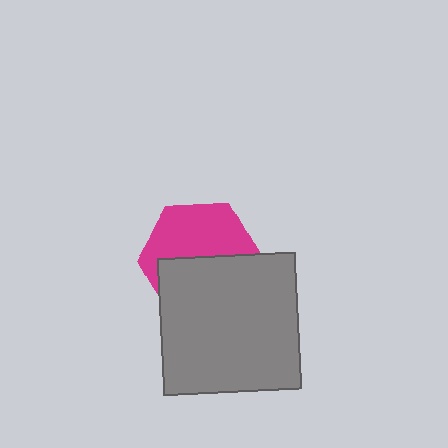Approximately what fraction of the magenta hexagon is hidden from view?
Roughly 48% of the magenta hexagon is hidden behind the gray square.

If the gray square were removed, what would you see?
You would see the complete magenta hexagon.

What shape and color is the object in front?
The object in front is a gray square.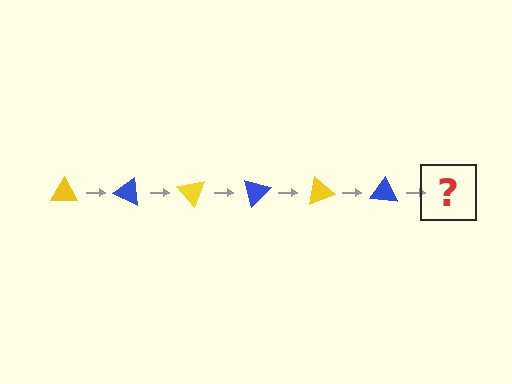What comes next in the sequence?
The next element should be a yellow triangle, rotated 150 degrees from the start.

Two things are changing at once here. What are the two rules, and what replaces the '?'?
The two rules are that it rotates 25 degrees each step and the color cycles through yellow and blue. The '?' should be a yellow triangle, rotated 150 degrees from the start.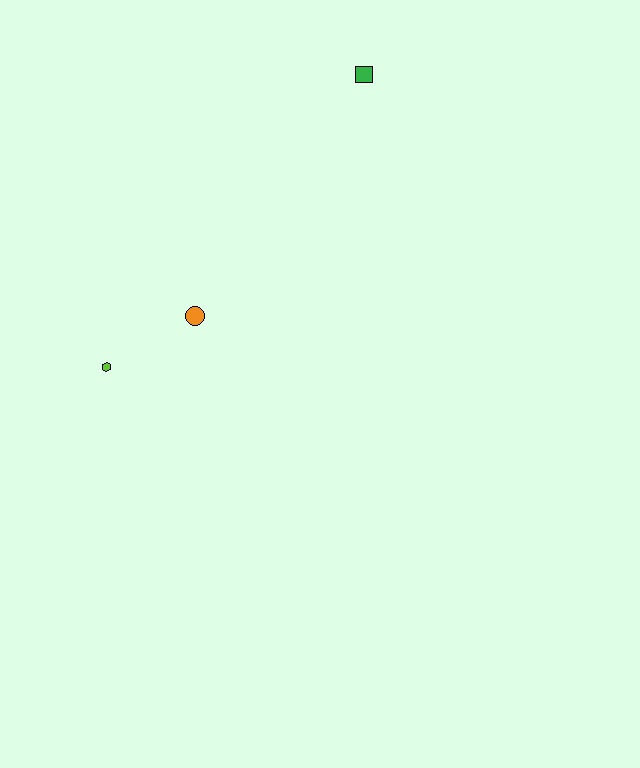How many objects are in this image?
There are 3 objects.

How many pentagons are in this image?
There are no pentagons.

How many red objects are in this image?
There are no red objects.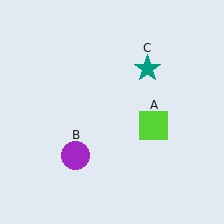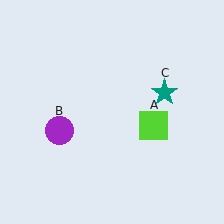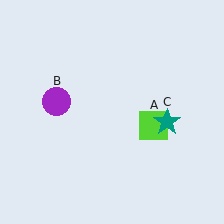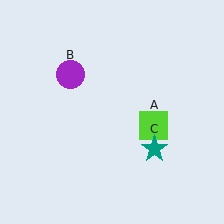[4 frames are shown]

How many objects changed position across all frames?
2 objects changed position: purple circle (object B), teal star (object C).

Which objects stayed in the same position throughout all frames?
Lime square (object A) remained stationary.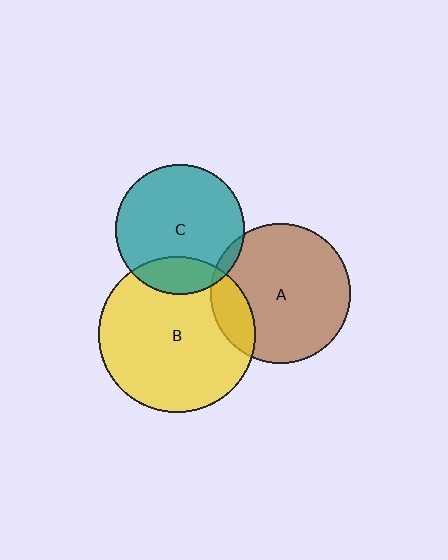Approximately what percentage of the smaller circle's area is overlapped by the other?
Approximately 5%.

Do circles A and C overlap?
Yes.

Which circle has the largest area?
Circle B (yellow).